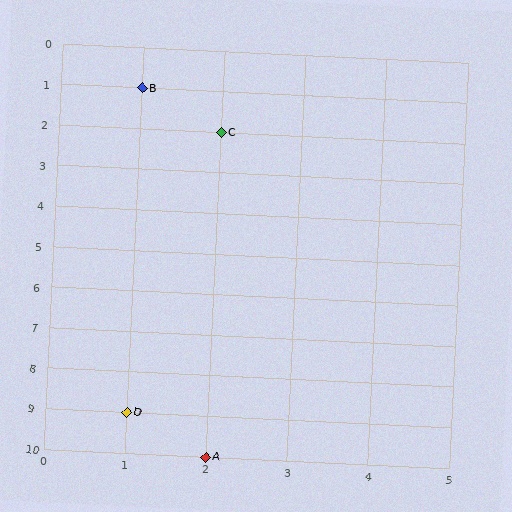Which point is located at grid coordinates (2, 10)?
Point A is at (2, 10).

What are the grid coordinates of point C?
Point C is at grid coordinates (2, 2).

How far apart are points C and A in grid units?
Points C and A are 8 rows apart.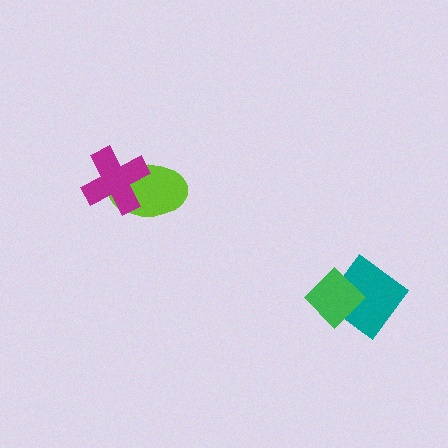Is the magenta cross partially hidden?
No, no other shape covers it.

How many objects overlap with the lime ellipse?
1 object overlaps with the lime ellipse.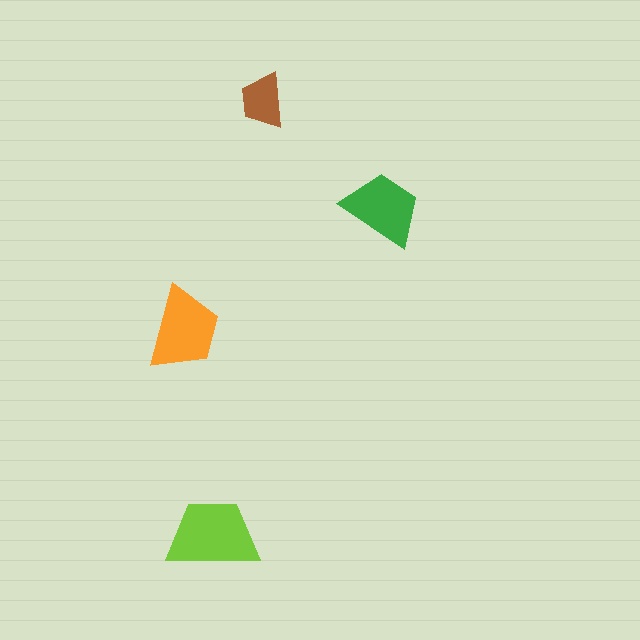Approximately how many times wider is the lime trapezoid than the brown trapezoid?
About 1.5 times wider.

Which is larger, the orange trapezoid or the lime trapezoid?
The lime one.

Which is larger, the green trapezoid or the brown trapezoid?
The green one.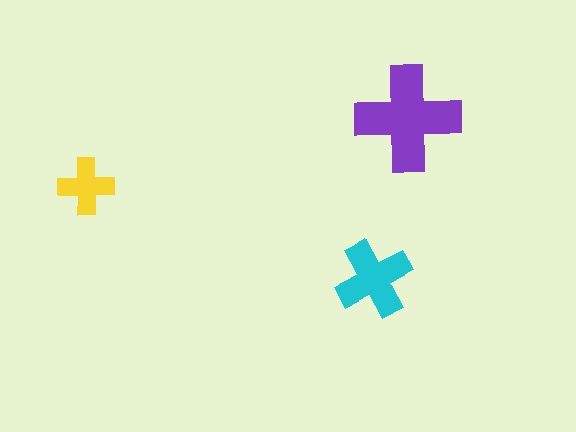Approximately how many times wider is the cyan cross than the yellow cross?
About 1.5 times wider.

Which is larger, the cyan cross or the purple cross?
The purple one.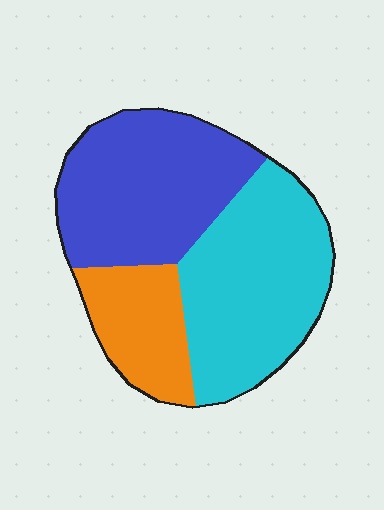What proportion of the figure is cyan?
Cyan takes up about two fifths (2/5) of the figure.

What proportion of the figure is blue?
Blue covers 39% of the figure.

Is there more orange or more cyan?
Cyan.